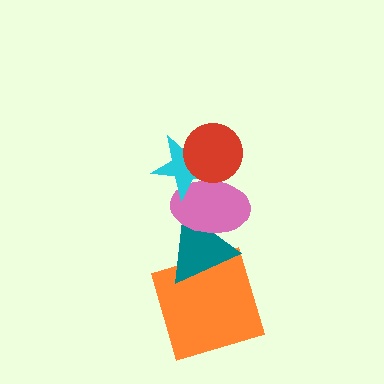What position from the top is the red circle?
The red circle is 1st from the top.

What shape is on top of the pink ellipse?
The cyan star is on top of the pink ellipse.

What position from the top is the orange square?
The orange square is 5th from the top.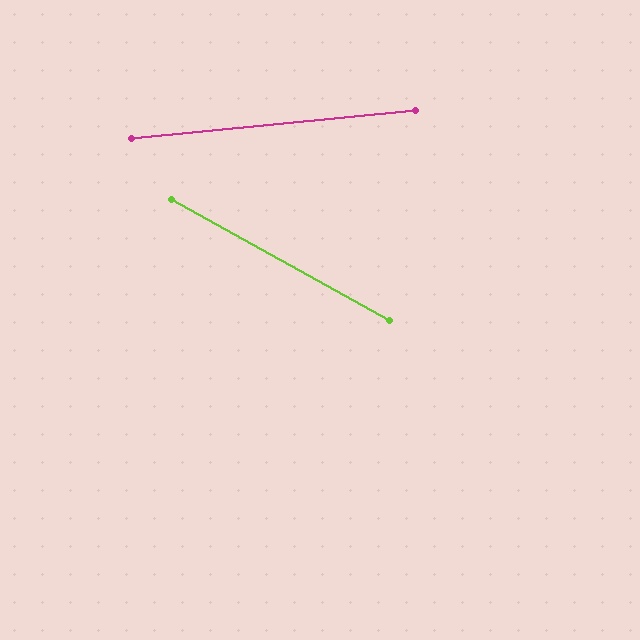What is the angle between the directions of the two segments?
Approximately 35 degrees.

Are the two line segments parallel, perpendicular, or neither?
Neither parallel nor perpendicular — they differ by about 35°.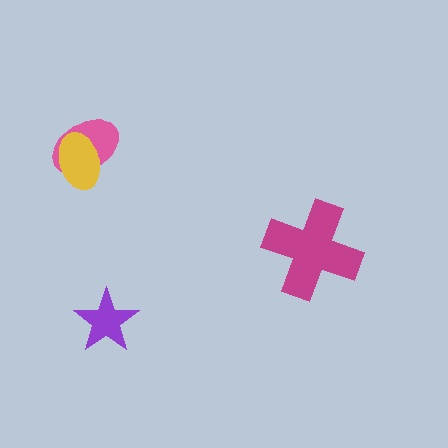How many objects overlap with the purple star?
0 objects overlap with the purple star.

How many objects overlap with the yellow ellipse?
1 object overlaps with the yellow ellipse.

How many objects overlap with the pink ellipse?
1 object overlaps with the pink ellipse.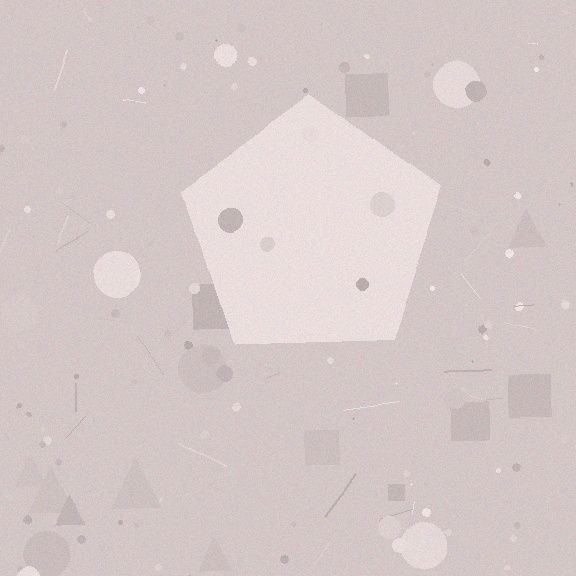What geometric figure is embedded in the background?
A pentagon is embedded in the background.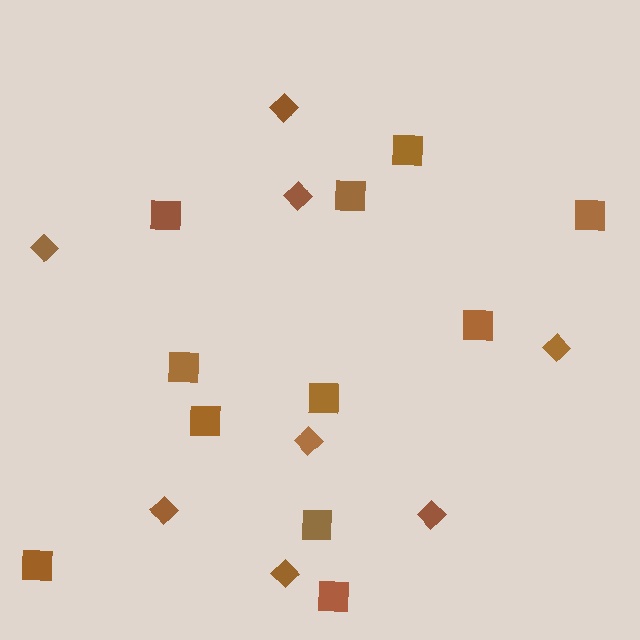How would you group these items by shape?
There are 2 groups: one group of diamonds (8) and one group of squares (11).